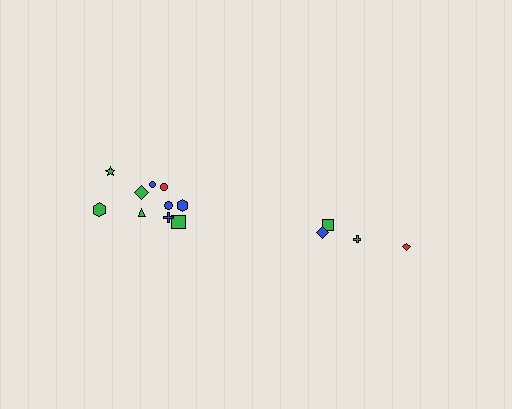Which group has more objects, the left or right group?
The left group.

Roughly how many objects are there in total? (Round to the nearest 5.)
Roughly 15 objects in total.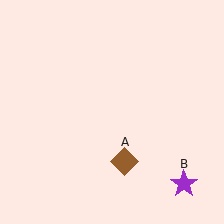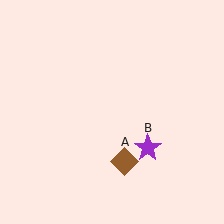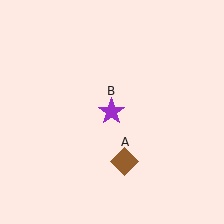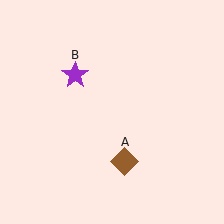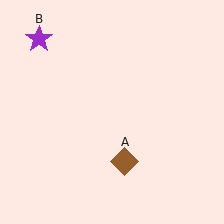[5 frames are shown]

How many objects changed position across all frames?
1 object changed position: purple star (object B).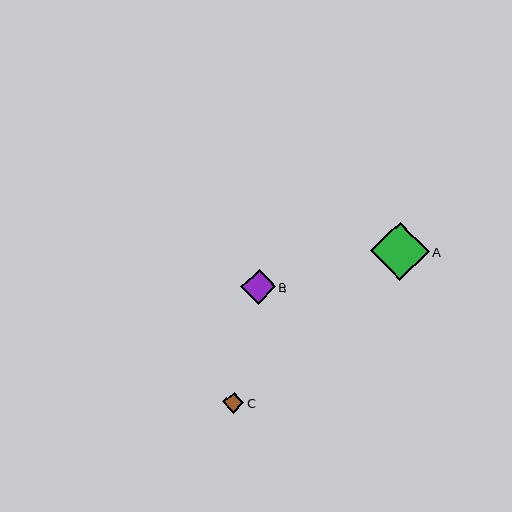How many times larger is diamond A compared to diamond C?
Diamond A is approximately 2.7 times the size of diamond C.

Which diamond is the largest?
Diamond A is the largest with a size of approximately 58 pixels.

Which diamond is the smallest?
Diamond C is the smallest with a size of approximately 21 pixels.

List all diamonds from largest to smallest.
From largest to smallest: A, B, C.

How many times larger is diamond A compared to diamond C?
Diamond A is approximately 2.7 times the size of diamond C.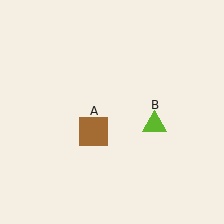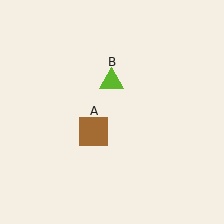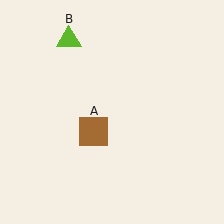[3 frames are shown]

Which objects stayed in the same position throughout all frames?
Brown square (object A) remained stationary.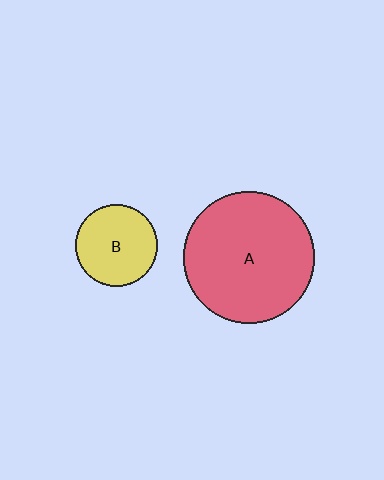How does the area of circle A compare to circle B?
Approximately 2.6 times.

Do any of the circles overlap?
No, none of the circles overlap.